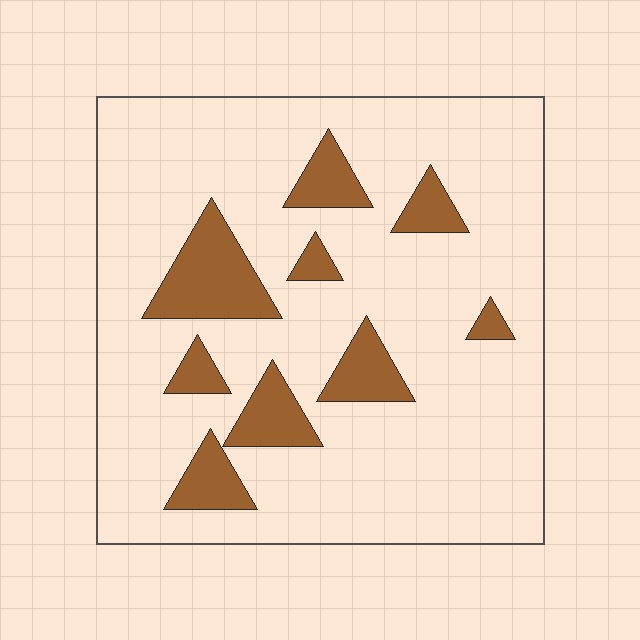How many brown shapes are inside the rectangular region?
9.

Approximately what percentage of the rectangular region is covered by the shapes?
Approximately 15%.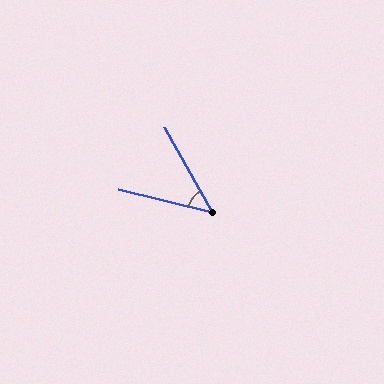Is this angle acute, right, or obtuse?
It is acute.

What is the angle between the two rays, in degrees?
Approximately 47 degrees.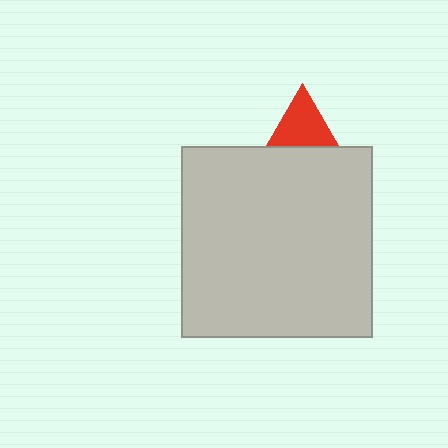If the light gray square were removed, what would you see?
You would see the complete red triangle.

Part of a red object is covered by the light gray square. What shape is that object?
It is a triangle.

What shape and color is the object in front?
The object in front is a light gray square.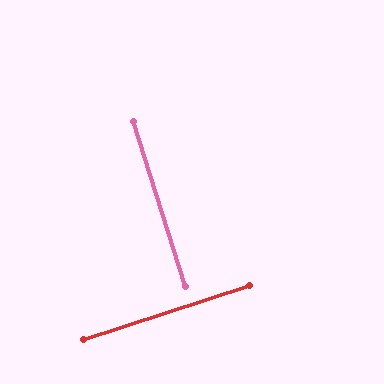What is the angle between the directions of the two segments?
Approximately 90 degrees.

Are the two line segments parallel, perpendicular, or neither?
Perpendicular — they meet at approximately 90°.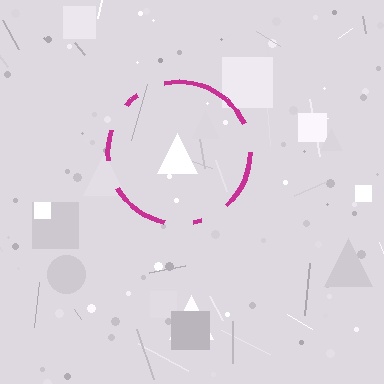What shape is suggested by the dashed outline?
The dashed outline suggests a circle.